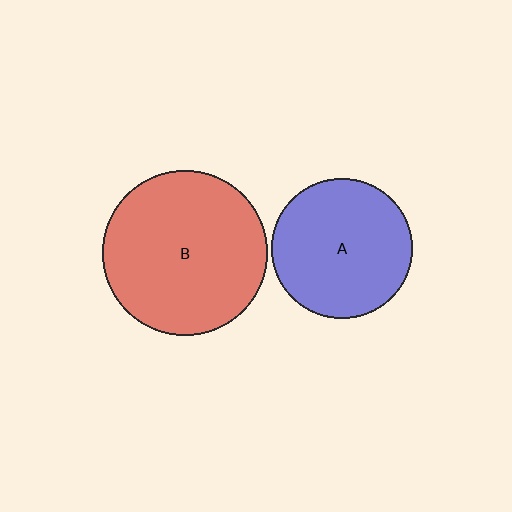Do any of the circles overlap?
No, none of the circles overlap.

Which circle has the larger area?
Circle B (red).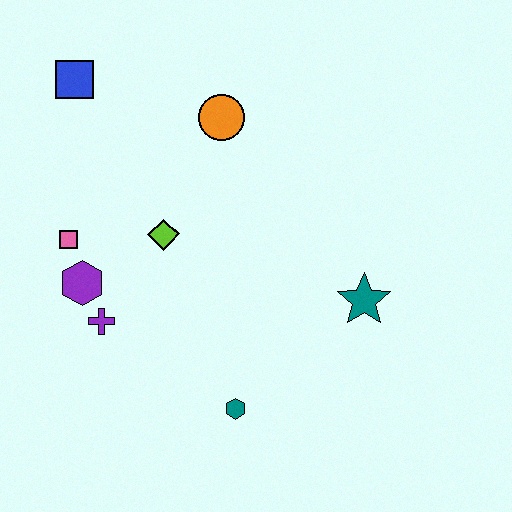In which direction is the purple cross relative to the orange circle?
The purple cross is below the orange circle.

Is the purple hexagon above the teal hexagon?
Yes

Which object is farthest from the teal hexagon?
The blue square is farthest from the teal hexagon.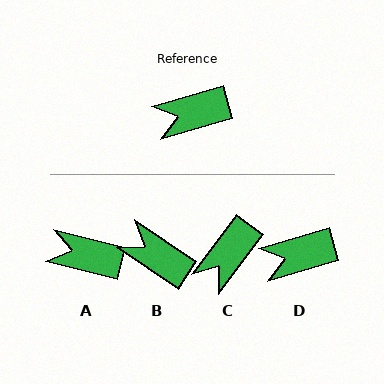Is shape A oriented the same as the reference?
No, it is off by about 31 degrees.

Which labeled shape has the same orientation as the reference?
D.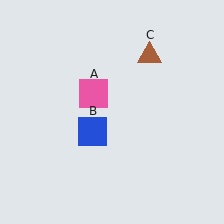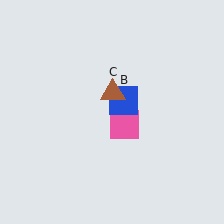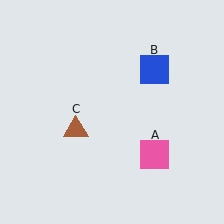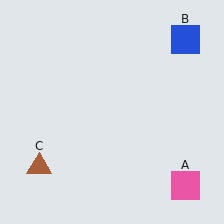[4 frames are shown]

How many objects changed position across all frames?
3 objects changed position: pink square (object A), blue square (object B), brown triangle (object C).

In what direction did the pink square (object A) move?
The pink square (object A) moved down and to the right.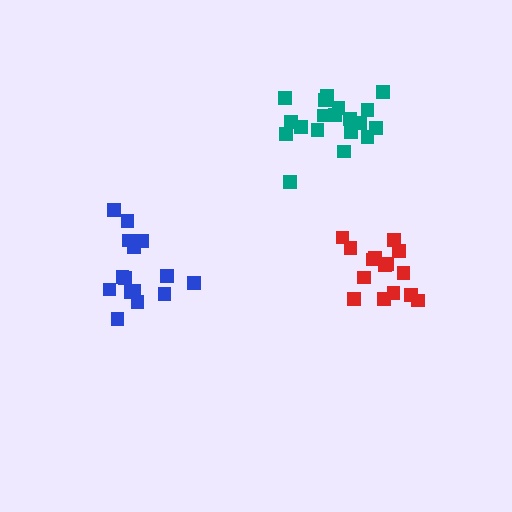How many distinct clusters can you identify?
There are 3 distinct clusters.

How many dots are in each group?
Group 1: 15 dots, Group 2: 15 dots, Group 3: 19 dots (49 total).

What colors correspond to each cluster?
The clusters are colored: blue, red, teal.